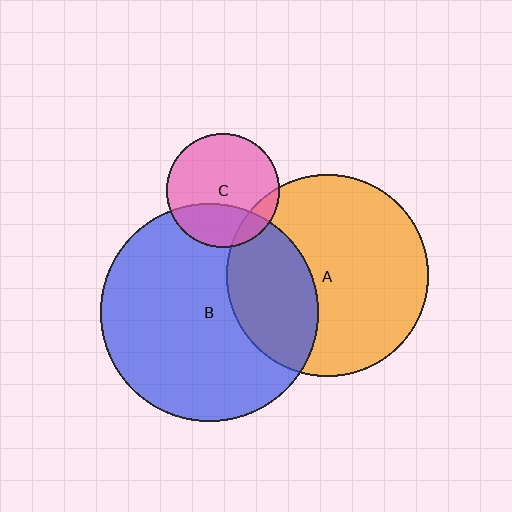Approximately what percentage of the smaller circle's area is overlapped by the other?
Approximately 30%.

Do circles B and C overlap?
Yes.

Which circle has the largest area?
Circle B (blue).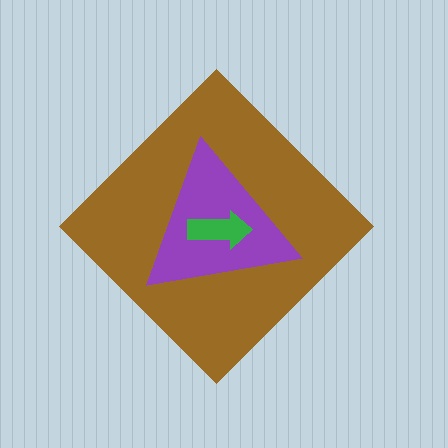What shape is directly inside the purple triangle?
The green arrow.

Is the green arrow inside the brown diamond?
Yes.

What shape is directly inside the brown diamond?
The purple triangle.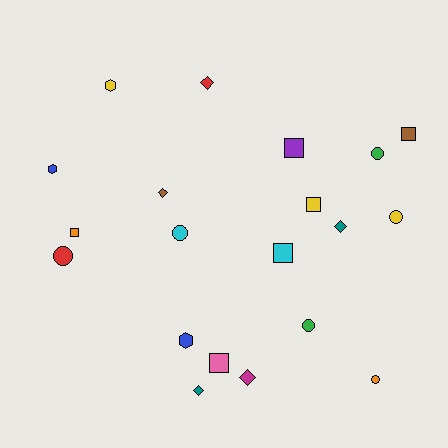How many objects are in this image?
There are 20 objects.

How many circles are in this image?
There are 6 circles.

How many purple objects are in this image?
There is 1 purple object.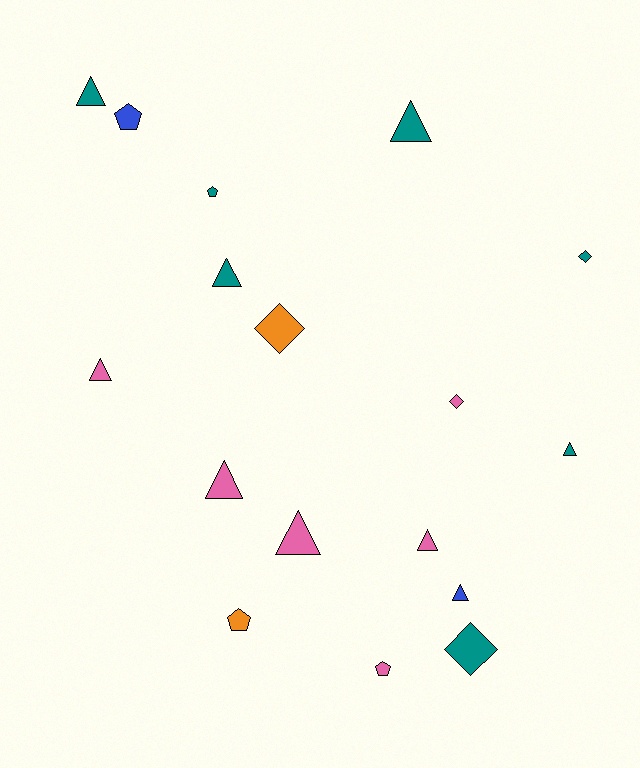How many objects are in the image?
There are 17 objects.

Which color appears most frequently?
Teal, with 7 objects.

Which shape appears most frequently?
Triangle, with 9 objects.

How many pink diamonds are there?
There is 1 pink diamond.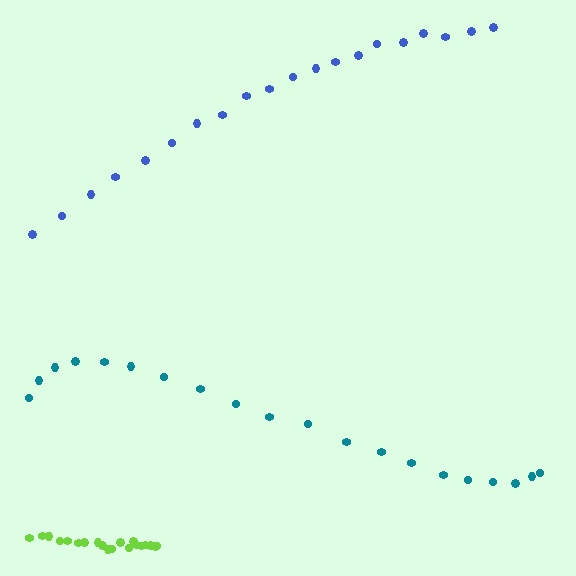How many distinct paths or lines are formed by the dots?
There are 3 distinct paths.